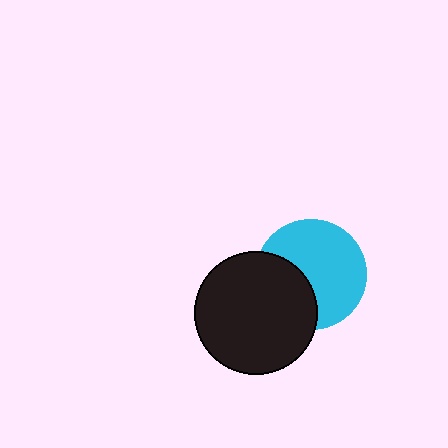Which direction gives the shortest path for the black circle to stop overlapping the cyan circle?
Moving left gives the shortest separation.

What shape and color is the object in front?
The object in front is a black circle.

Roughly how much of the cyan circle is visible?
Most of it is visible (roughly 65%).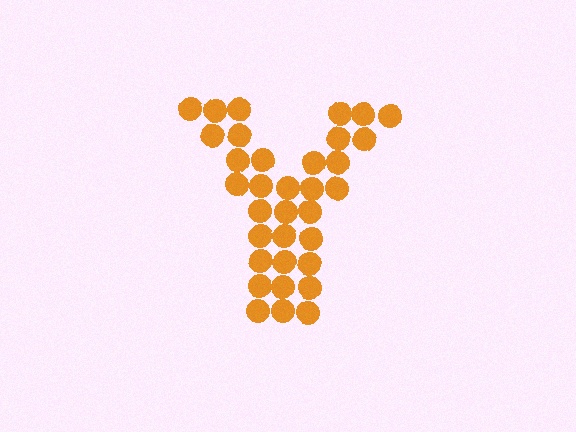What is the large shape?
The large shape is the letter Y.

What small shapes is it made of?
It is made of small circles.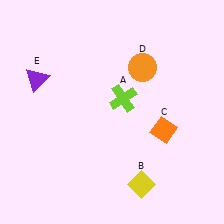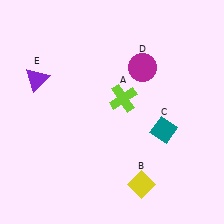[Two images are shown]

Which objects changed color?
C changed from orange to teal. D changed from orange to magenta.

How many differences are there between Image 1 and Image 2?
There are 2 differences between the two images.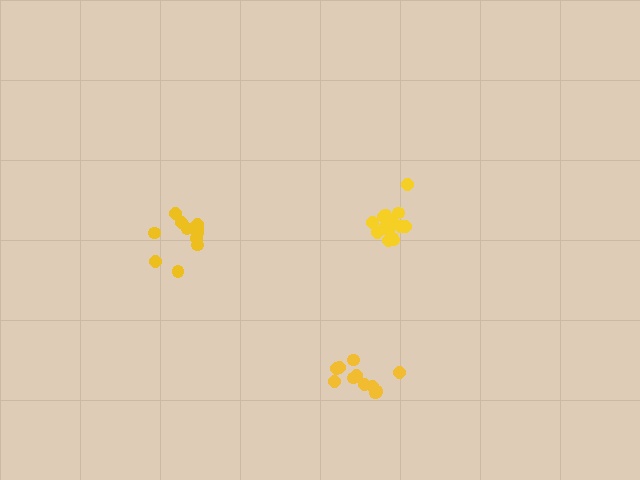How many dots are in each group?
Group 1: 12 dots, Group 2: 14 dots, Group 3: 11 dots (37 total).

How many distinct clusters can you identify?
There are 3 distinct clusters.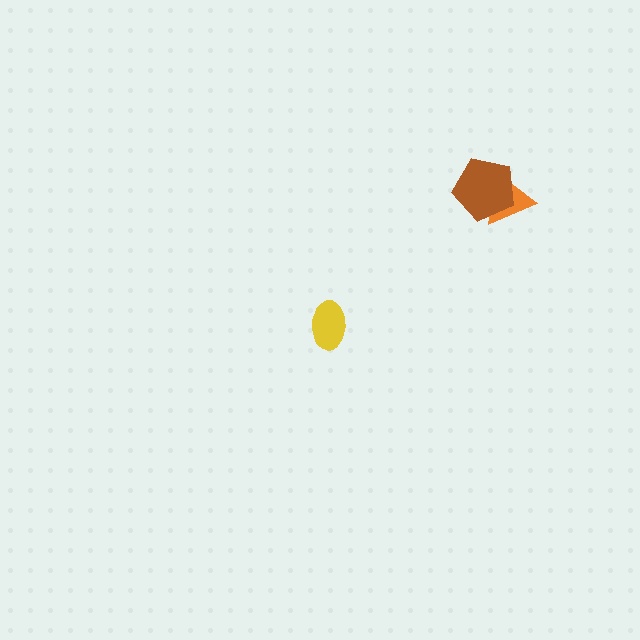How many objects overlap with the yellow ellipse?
0 objects overlap with the yellow ellipse.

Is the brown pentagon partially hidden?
No, no other shape covers it.